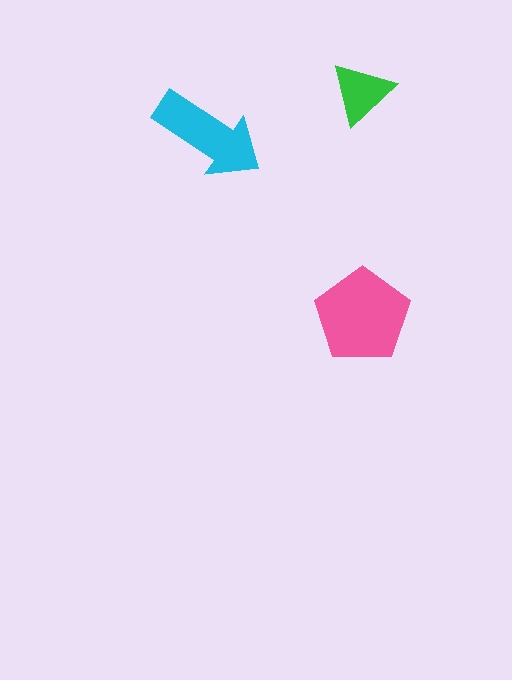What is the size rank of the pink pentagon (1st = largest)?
1st.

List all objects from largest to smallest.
The pink pentagon, the cyan arrow, the green triangle.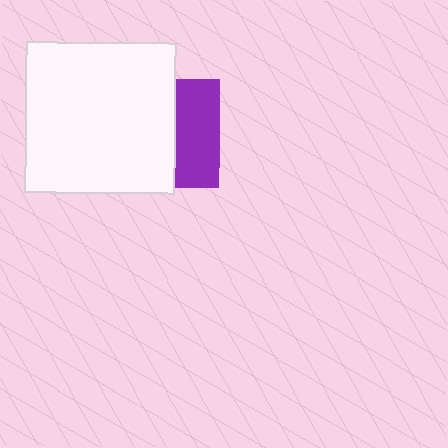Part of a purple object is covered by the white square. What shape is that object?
It is a square.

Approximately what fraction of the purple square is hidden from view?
Roughly 60% of the purple square is hidden behind the white square.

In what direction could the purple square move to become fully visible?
The purple square could move right. That would shift it out from behind the white square entirely.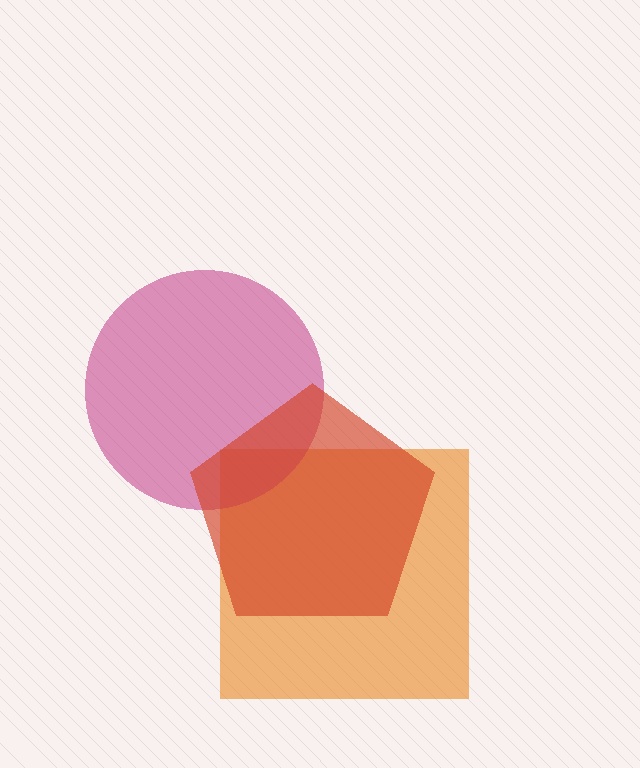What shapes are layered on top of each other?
The layered shapes are: an orange square, a magenta circle, a red pentagon.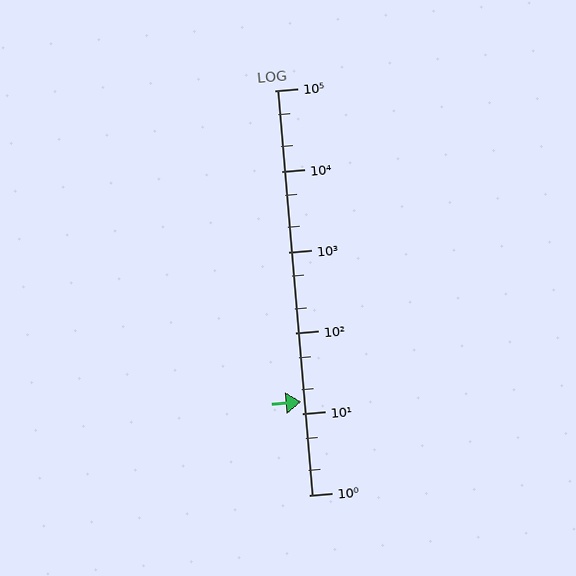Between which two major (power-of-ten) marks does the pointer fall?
The pointer is between 10 and 100.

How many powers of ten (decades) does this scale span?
The scale spans 5 decades, from 1 to 100000.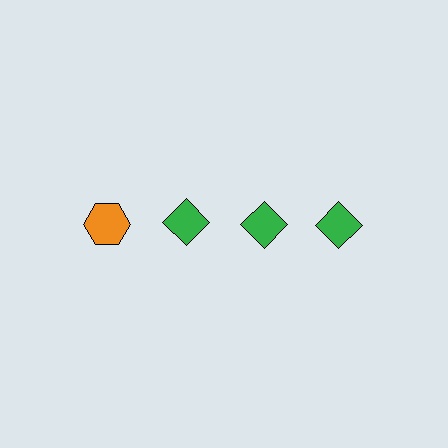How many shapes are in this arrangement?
There are 4 shapes arranged in a grid pattern.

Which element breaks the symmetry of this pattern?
The orange hexagon in the top row, leftmost column breaks the symmetry. All other shapes are green diamonds.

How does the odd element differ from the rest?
It differs in both color (orange instead of green) and shape (hexagon instead of diamond).